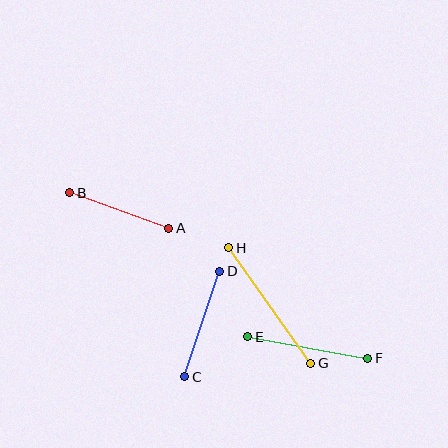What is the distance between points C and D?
The distance is approximately 111 pixels.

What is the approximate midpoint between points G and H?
The midpoint is at approximately (270, 306) pixels.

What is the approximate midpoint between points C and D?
The midpoint is at approximately (202, 324) pixels.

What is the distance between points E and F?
The distance is approximately 122 pixels.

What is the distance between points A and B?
The distance is approximately 105 pixels.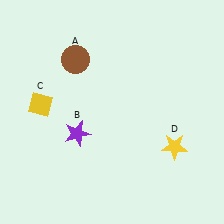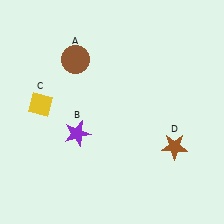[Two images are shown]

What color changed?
The star (D) changed from yellow in Image 1 to brown in Image 2.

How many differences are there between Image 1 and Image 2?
There is 1 difference between the two images.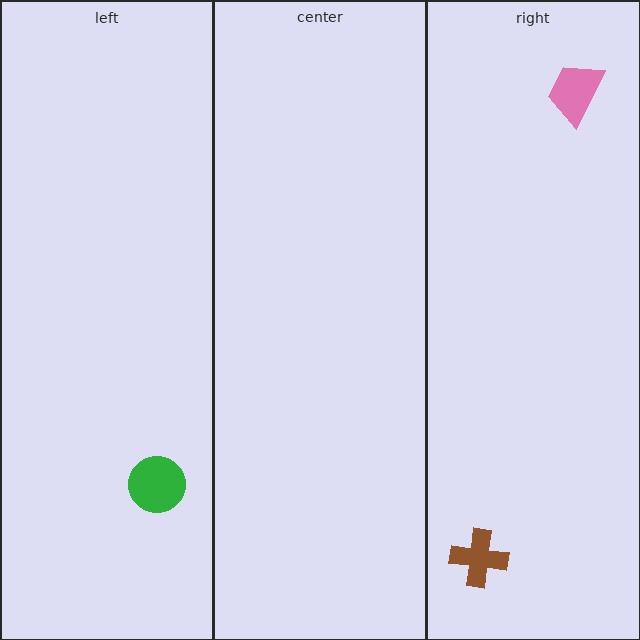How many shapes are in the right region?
2.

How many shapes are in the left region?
1.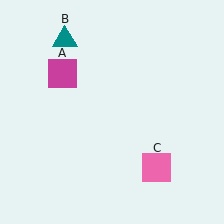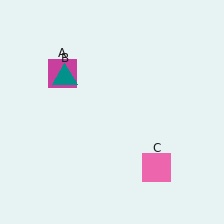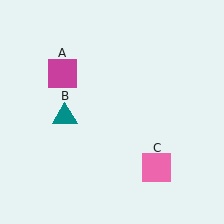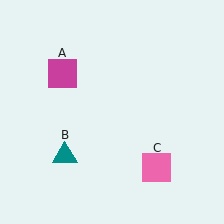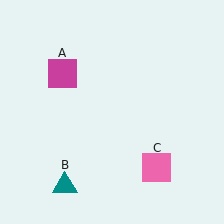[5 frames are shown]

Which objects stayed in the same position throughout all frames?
Magenta square (object A) and pink square (object C) remained stationary.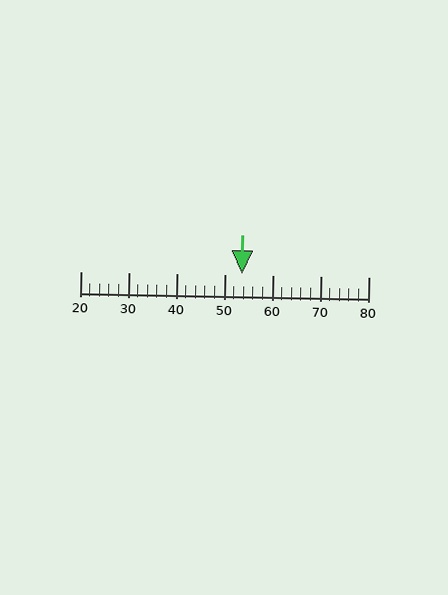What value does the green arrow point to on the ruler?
The green arrow points to approximately 54.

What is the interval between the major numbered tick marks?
The major tick marks are spaced 10 units apart.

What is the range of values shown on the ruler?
The ruler shows values from 20 to 80.